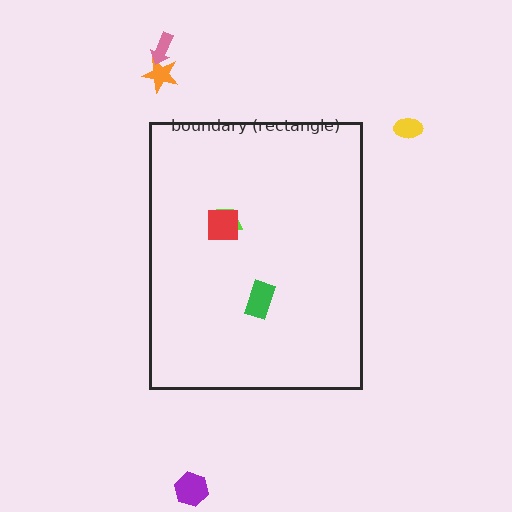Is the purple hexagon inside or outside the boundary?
Outside.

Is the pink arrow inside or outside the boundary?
Outside.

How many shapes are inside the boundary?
3 inside, 4 outside.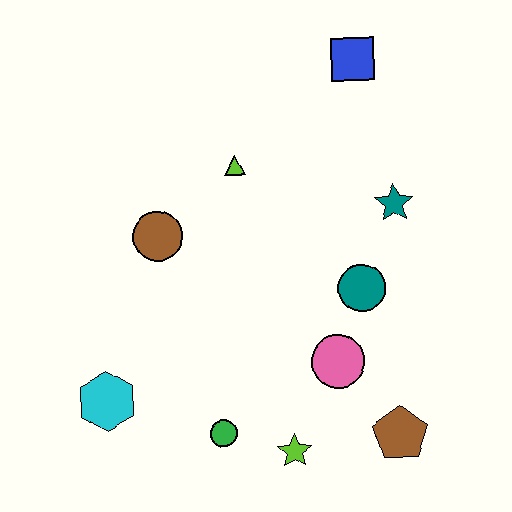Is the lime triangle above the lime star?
Yes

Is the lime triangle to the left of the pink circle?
Yes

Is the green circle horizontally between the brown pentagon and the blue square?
No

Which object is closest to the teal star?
The teal circle is closest to the teal star.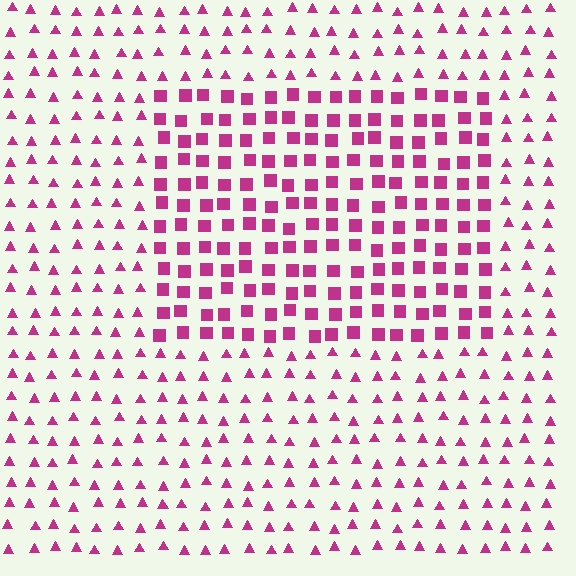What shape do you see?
I see a rectangle.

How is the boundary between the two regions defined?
The boundary is defined by a change in element shape: squares inside vs. triangles outside. All elements share the same color and spacing.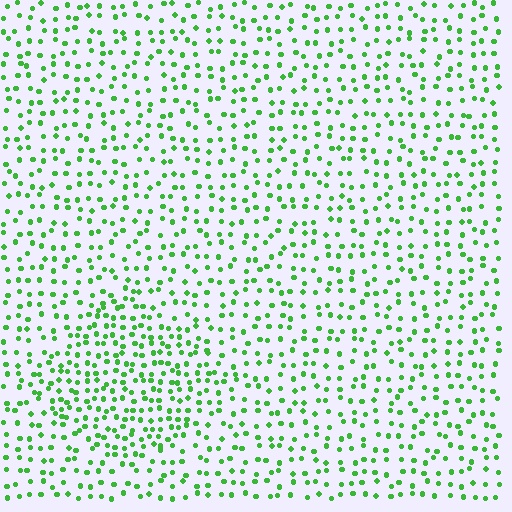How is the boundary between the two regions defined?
The boundary is defined by a change in element density (approximately 1.7x ratio). All elements are the same color, size, and shape.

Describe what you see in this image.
The image contains small green elements arranged at two different densities. A diamond-shaped region is visible where the elements are more densely packed than the surrounding area.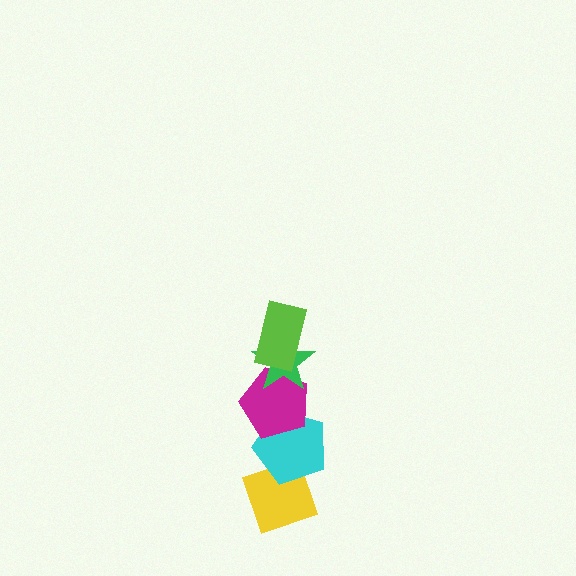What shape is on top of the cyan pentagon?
The magenta pentagon is on top of the cyan pentagon.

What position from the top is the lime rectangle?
The lime rectangle is 1st from the top.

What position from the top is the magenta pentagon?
The magenta pentagon is 3rd from the top.